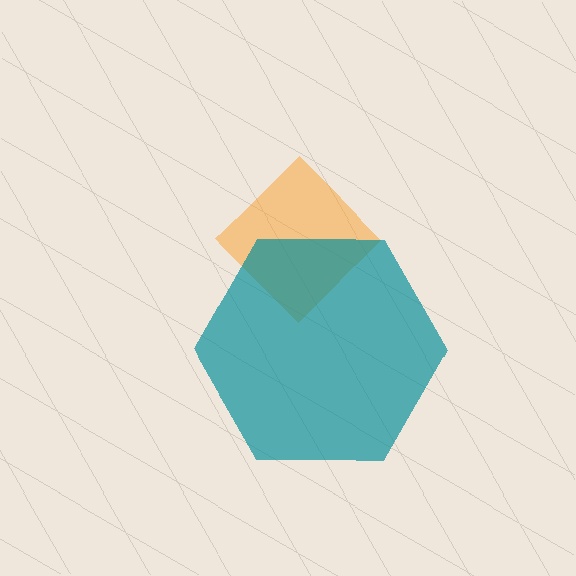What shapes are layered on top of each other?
The layered shapes are: an orange diamond, a teal hexagon.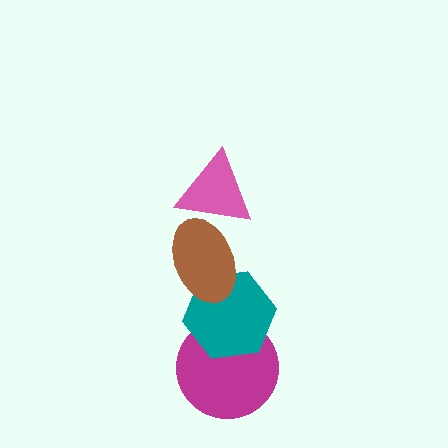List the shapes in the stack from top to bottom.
From top to bottom: the pink triangle, the brown ellipse, the teal hexagon, the magenta circle.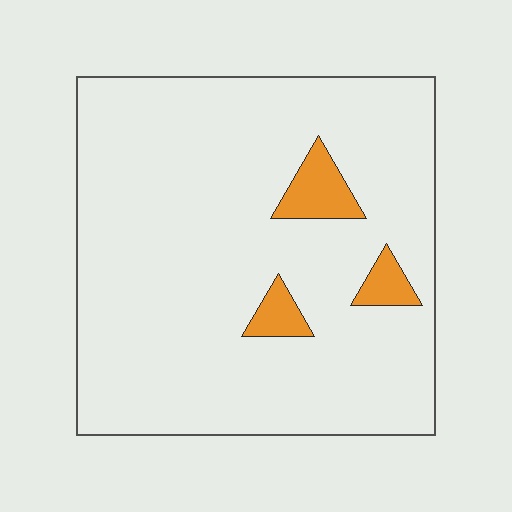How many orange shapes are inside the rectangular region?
3.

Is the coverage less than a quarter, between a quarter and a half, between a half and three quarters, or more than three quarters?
Less than a quarter.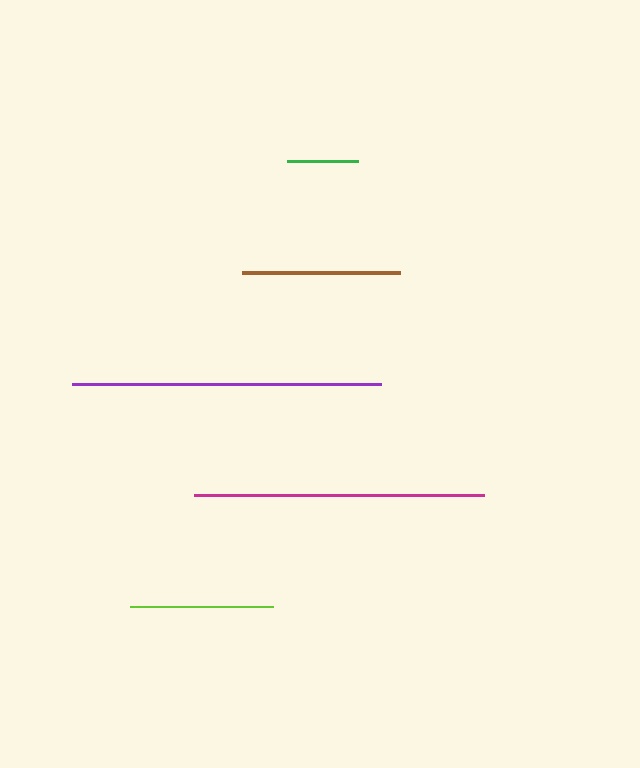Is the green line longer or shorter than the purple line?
The purple line is longer than the green line.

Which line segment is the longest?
The purple line is the longest at approximately 308 pixels.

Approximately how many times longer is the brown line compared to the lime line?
The brown line is approximately 1.1 times the length of the lime line.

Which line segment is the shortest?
The green line is the shortest at approximately 71 pixels.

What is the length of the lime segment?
The lime segment is approximately 142 pixels long.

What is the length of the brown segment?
The brown segment is approximately 158 pixels long.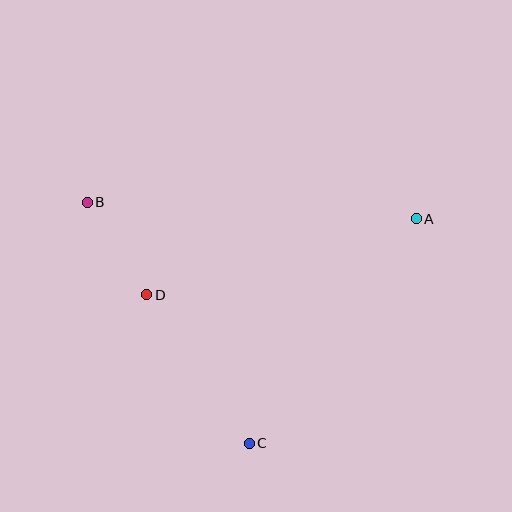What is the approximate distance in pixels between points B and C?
The distance between B and C is approximately 291 pixels.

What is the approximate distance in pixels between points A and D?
The distance between A and D is approximately 280 pixels.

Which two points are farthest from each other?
Points A and B are farthest from each other.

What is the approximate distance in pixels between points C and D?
The distance between C and D is approximately 181 pixels.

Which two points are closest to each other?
Points B and D are closest to each other.